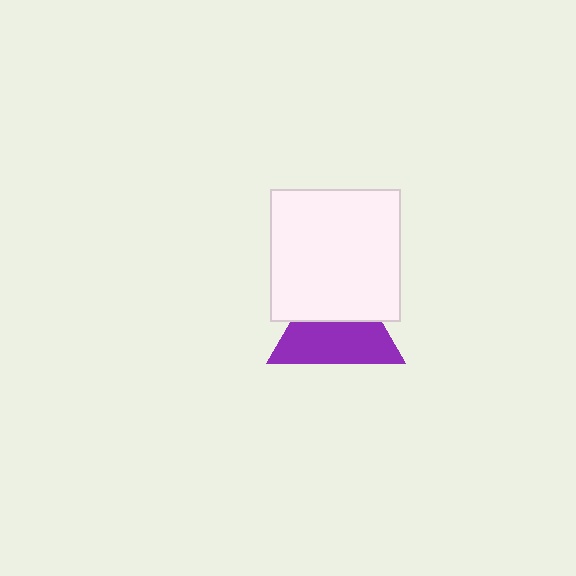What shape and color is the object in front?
The object in front is a white rectangle.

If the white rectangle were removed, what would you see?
You would see the complete purple triangle.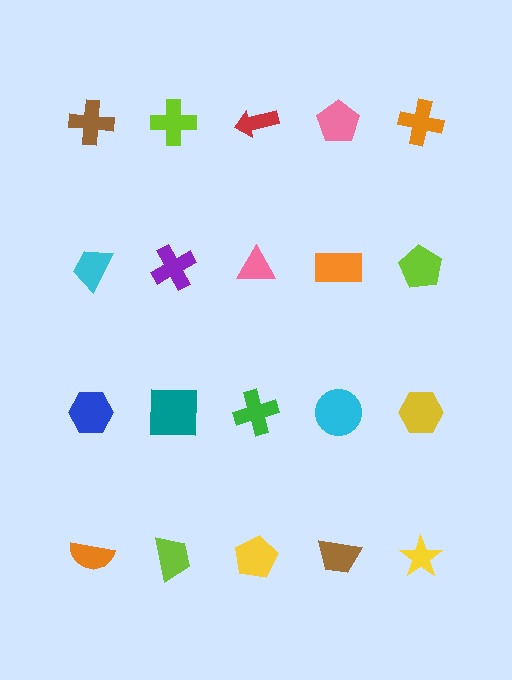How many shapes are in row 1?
5 shapes.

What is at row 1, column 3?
A red arrow.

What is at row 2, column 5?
A lime pentagon.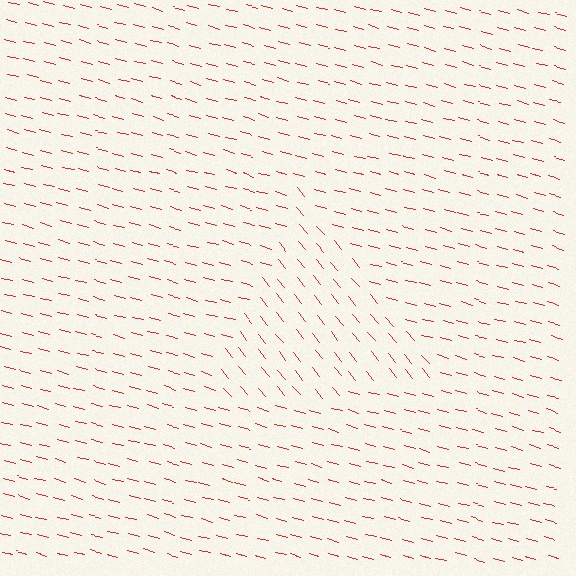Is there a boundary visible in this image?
Yes, there is a texture boundary formed by a change in line orientation.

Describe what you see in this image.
The image is filled with small red line segments. A triangle region in the image has lines oriented differently from the surrounding lines, creating a visible texture boundary.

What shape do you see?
I see a triangle.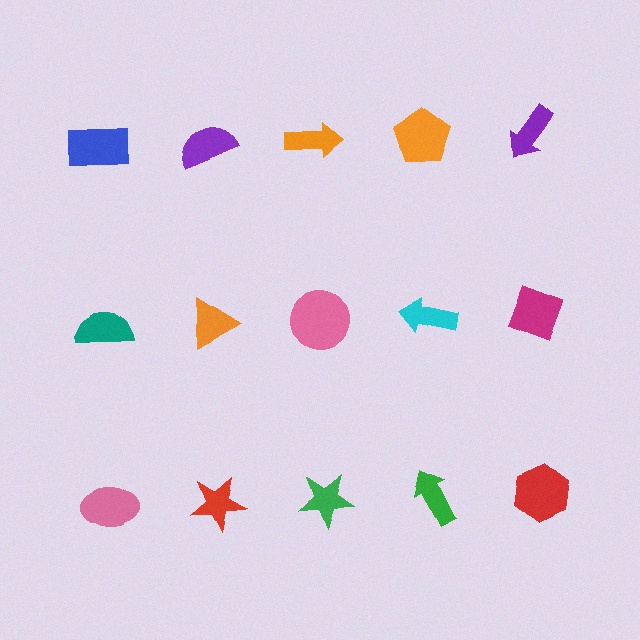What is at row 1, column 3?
An orange arrow.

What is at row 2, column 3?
A pink circle.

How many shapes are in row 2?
5 shapes.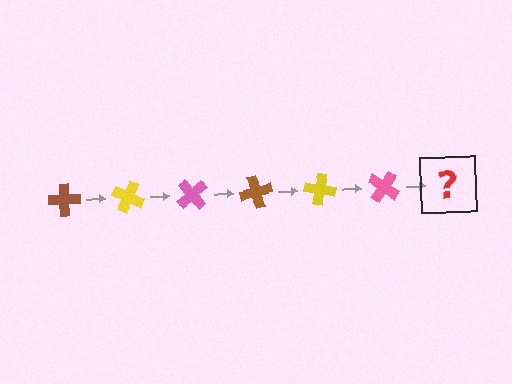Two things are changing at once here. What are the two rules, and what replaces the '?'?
The two rules are that it rotates 25 degrees each step and the color cycles through brown, yellow, and pink. The '?' should be a brown cross, rotated 150 degrees from the start.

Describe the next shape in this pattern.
It should be a brown cross, rotated 150 degrees from the start.